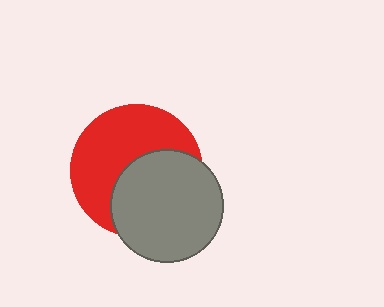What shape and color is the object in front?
The object in front is a gray circle.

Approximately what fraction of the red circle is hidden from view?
Roughly 45% of the red circle is hidden behind the gray circle.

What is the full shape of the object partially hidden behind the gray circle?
The partially hidden object is a red circle.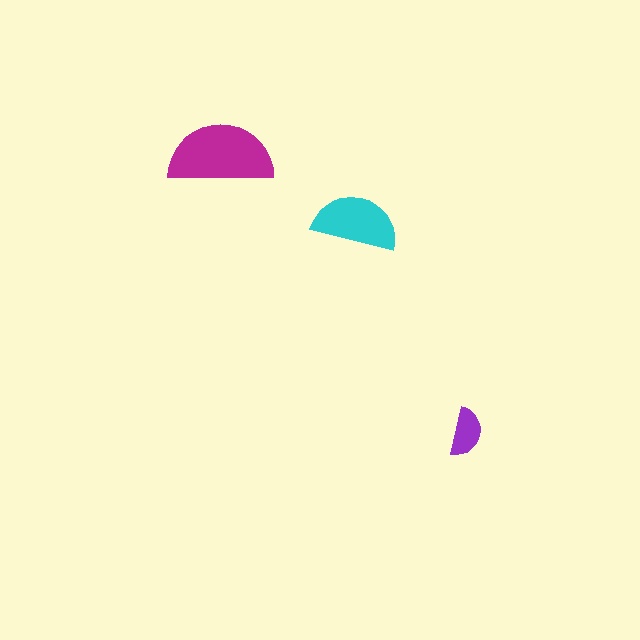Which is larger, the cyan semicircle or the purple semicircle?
The cyan one.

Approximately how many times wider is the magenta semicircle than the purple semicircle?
About 2 times wider.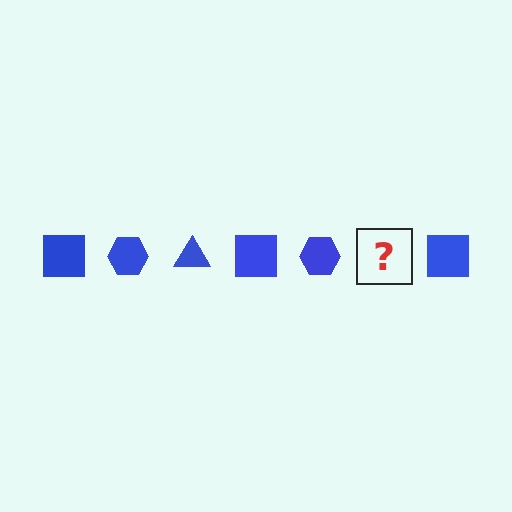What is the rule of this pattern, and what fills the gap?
The rule is that the pattern cycles through square, hexagon, triangle shapes in blue. The gap should be filled with a blue triangle.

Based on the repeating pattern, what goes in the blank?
The blank should be a blue triangle.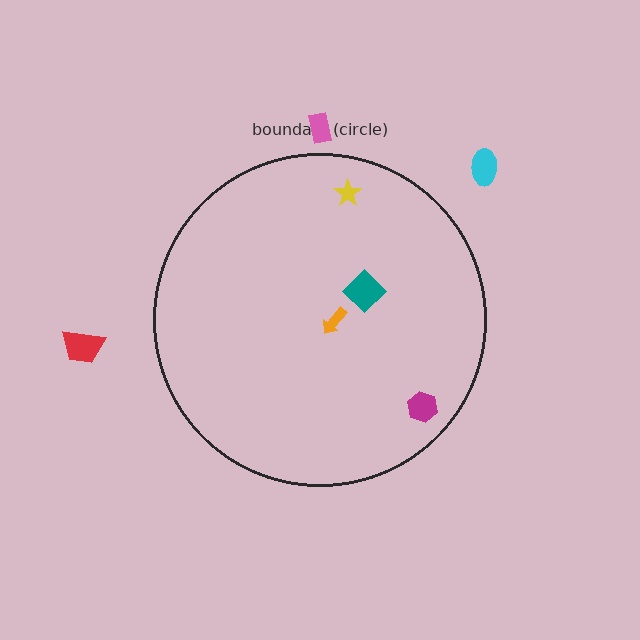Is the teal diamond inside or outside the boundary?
Inside.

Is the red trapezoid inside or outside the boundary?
Outside.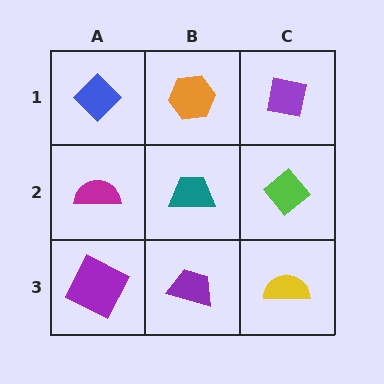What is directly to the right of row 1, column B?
A purple square.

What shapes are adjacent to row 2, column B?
An orange hexagon (row 1, column B), a purple trapezoid (row 3, column B), a magenta semicircle (row 2, column A), a lime diamond (row 2, column C).